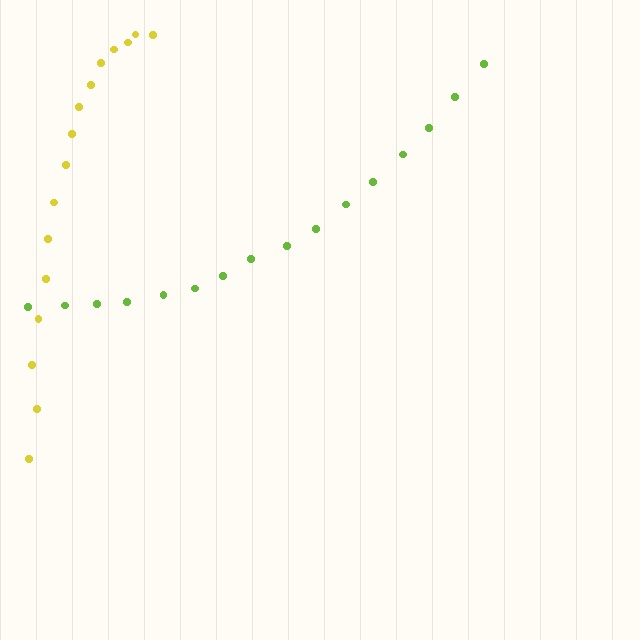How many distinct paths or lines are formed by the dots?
There are 2 distinct paths.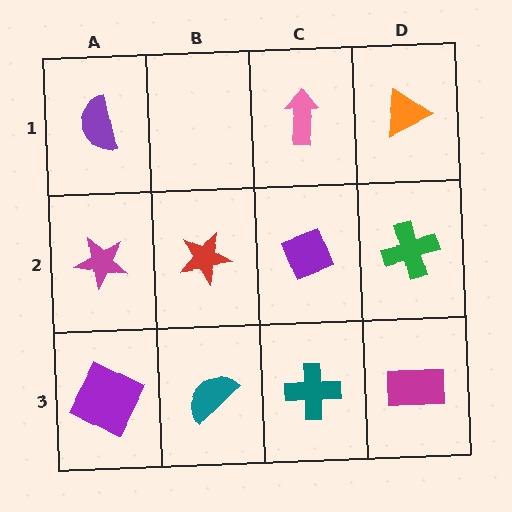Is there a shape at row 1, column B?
No, that cell is empty.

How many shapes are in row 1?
3 shapes.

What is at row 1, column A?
A purple semicircle.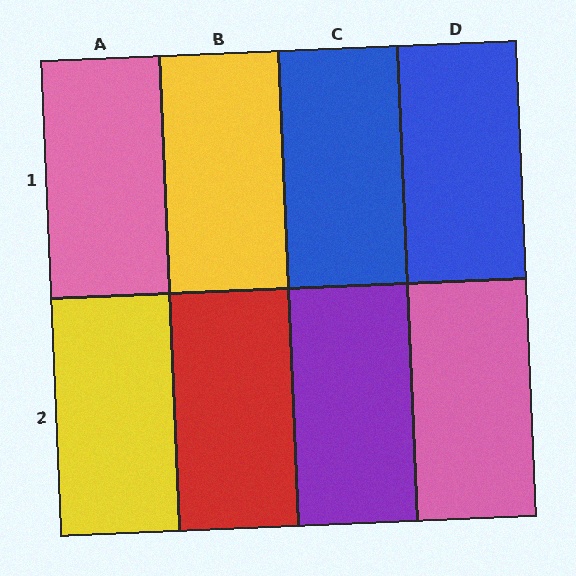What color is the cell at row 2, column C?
Purple.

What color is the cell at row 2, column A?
Yellow.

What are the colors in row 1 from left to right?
Pink, yellow, blue, blue.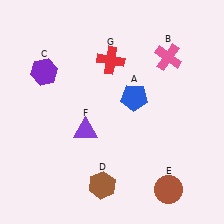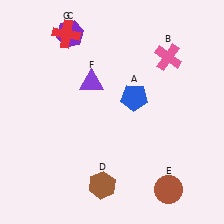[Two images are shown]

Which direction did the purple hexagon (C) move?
The purple hexagon (C) moved up.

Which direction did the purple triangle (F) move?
The purple triangle (F) moved up.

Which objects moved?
The objects that moved are: the purple hexagon (C), the purple triangle (F), the red cross (G).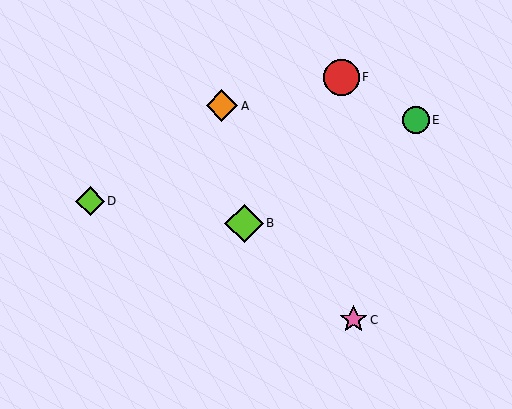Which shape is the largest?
The lime diamond (labeled B) is the largest.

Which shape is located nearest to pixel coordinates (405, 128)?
The green circle (labeled E) at (416, 120) is nearest to that location.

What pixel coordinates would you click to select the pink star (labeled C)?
Click at (353, 320) to select the pink star C.